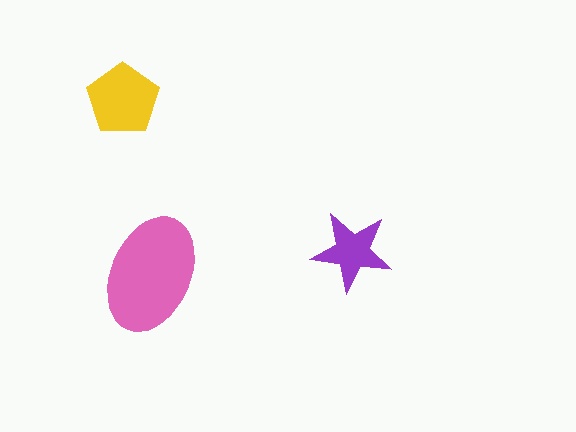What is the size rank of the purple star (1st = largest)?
3rd.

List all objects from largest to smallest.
The pink ellipse, the yellow pentagon, the purple star.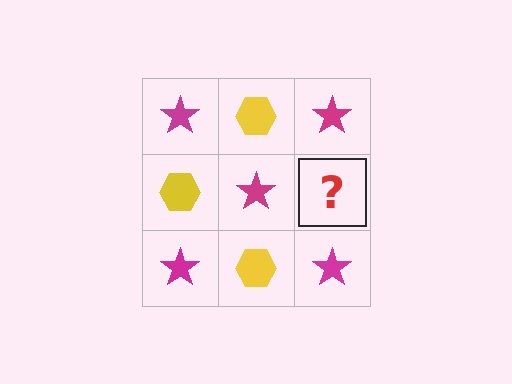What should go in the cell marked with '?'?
The missing cell should contain a yellow hexagon.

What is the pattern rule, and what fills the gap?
The rule is that it alternates magenta star and yellow hexagon in a checkerboard pattern. The gap should be filled with a yellow hexagon.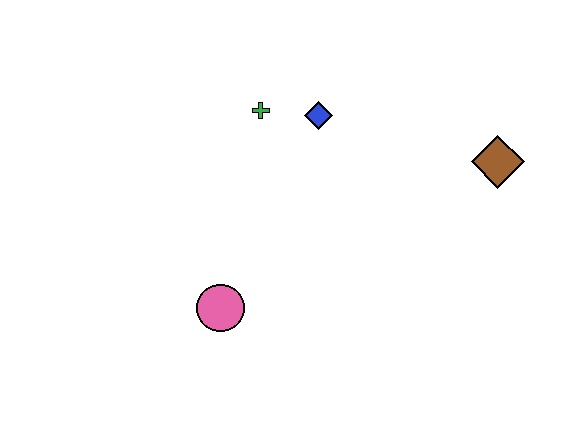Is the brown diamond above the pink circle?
Yes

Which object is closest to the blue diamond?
The green cross is closest to the blue diamond.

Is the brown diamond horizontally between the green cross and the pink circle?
No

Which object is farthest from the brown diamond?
The pink circle is farthest from the brown diamond.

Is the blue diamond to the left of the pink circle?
No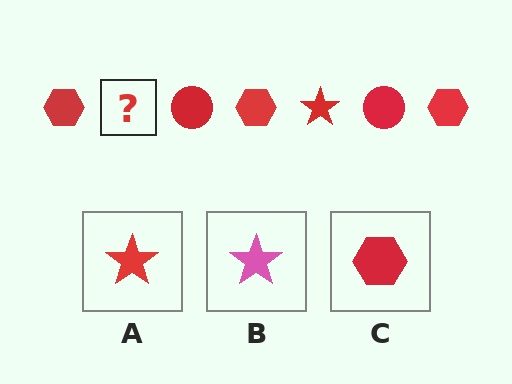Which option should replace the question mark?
Option A.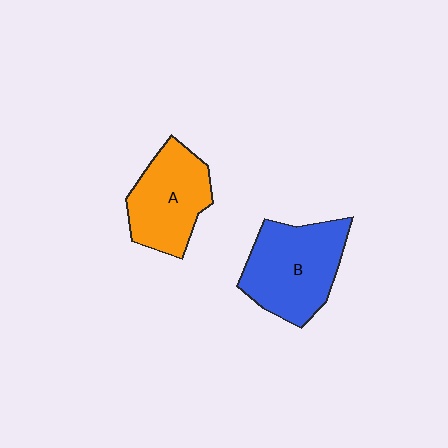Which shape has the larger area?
Shape B (blue).